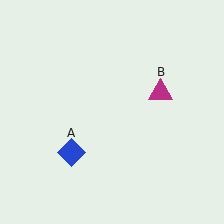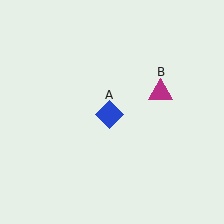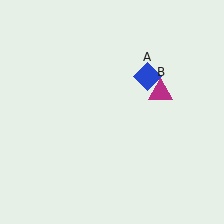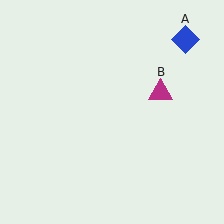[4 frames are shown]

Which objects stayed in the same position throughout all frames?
Magenta triangle (object B) remained stationary.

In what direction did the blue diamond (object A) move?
The blue diamond (object A) moved up and to the right.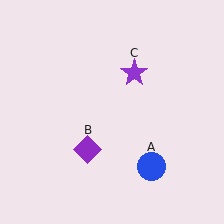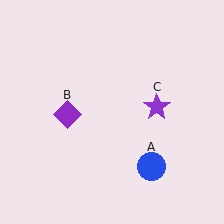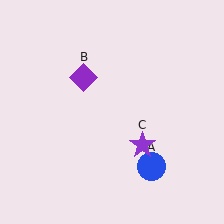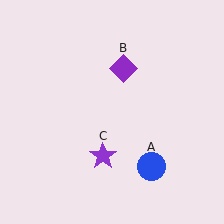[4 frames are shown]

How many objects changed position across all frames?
2 objects changed position: purple diamond (object B), purple star (object C).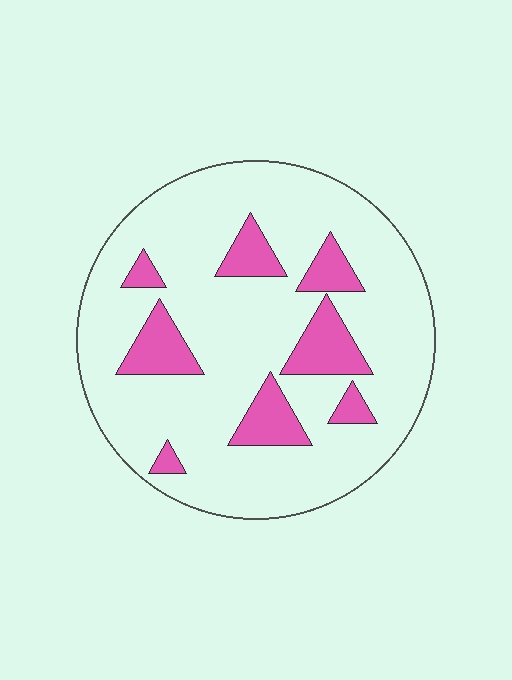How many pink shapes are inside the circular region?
8.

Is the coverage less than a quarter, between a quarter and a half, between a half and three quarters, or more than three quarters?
Less than a quarter.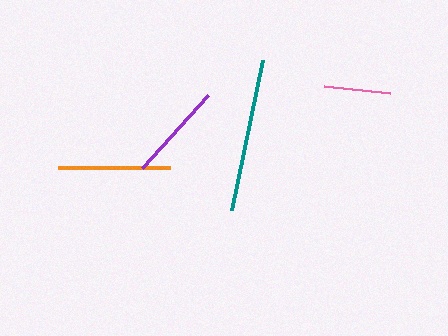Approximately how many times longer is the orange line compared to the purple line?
The orange line is approximately 1.1 times the length of the purple line.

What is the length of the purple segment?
The purple segment is approximately 98 pixels long.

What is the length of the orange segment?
The orange segment is approximately 112 pixels long.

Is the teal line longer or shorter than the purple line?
The teal line is longer than the purple line.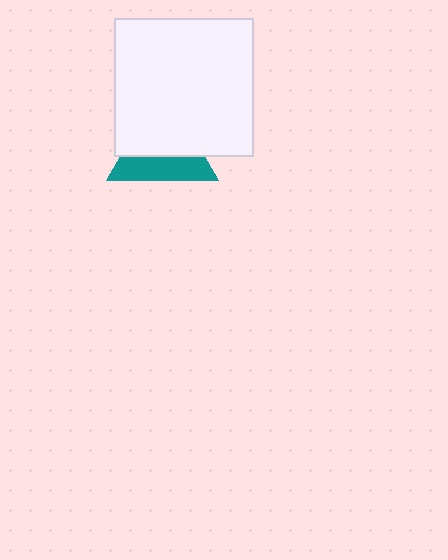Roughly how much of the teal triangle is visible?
A small part of it is visible (roughly 43%).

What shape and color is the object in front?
The object in front is a white square.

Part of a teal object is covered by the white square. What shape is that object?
It is a triangle.